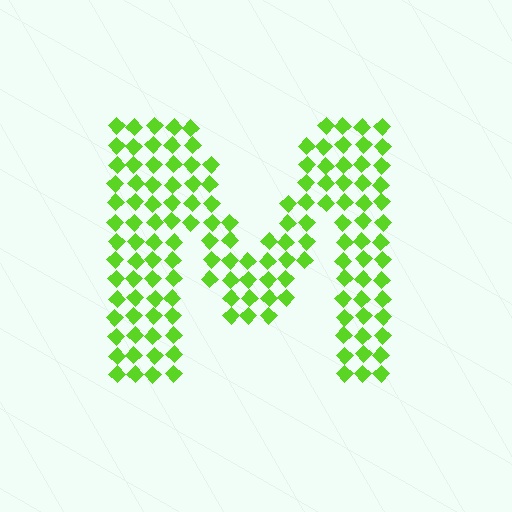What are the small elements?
The small elements are diamonds.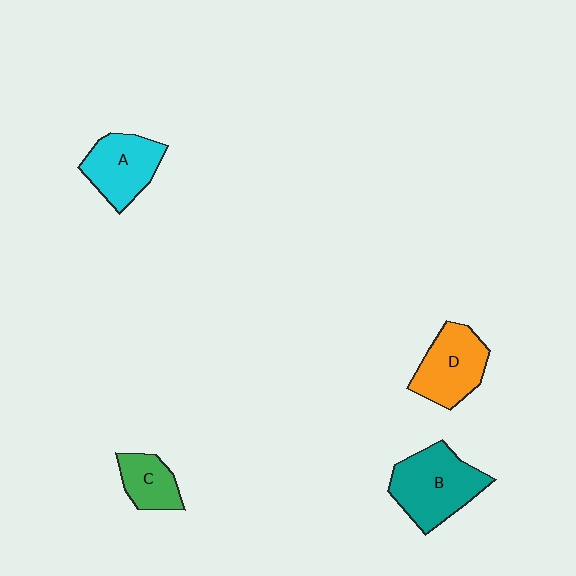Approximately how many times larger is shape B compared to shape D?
Approximately 1.2 times.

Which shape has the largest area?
Shape B (teal).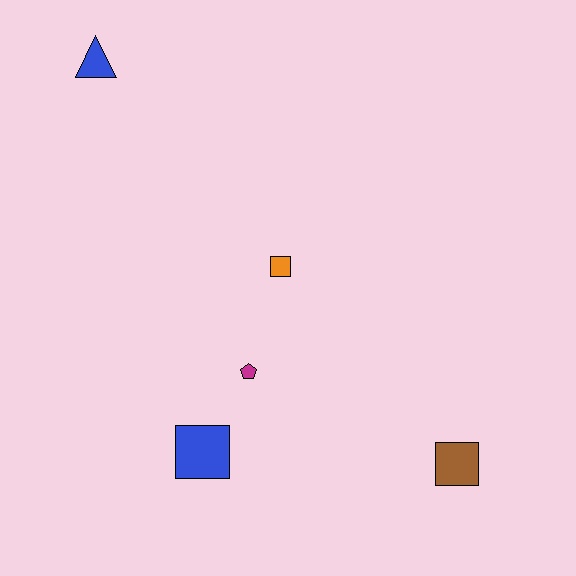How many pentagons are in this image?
There is 1 pentagon.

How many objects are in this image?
There are 5 objects.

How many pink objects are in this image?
There are no pink objects.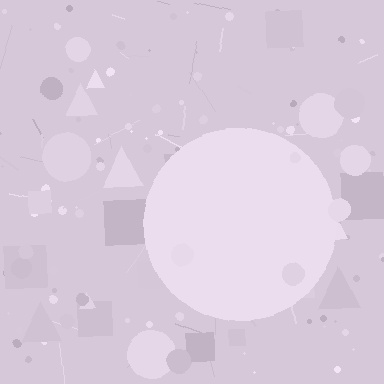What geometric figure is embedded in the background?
A circle is embedded in the background.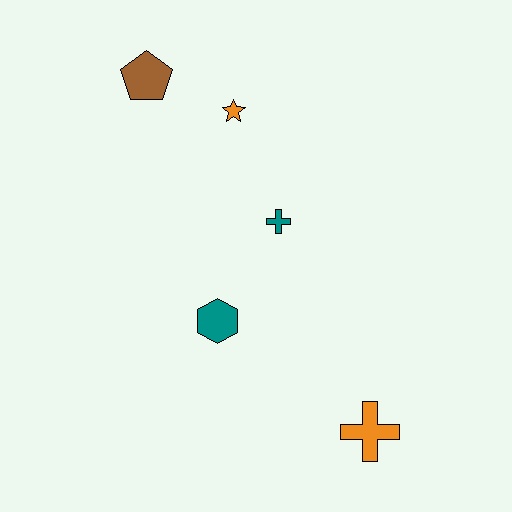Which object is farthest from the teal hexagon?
The brown pentagon is farthest from the teal hexagon.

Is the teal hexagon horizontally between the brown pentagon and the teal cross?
Yes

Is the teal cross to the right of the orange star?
Yes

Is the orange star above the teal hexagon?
Yes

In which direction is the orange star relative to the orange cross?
The orange star is above the orange cross.